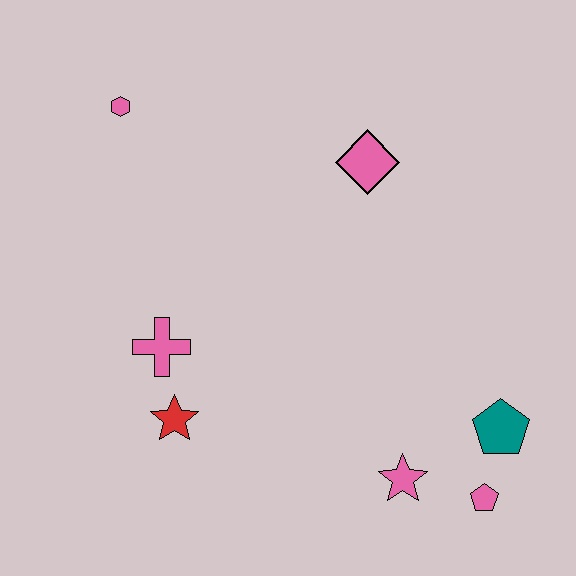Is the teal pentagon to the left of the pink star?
No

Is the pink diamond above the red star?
Yes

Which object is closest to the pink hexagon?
The pink cross is closest to the pink hexagon.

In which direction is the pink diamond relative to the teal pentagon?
The pink diamond is above the teal pentagon.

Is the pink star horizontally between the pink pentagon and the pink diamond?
Yes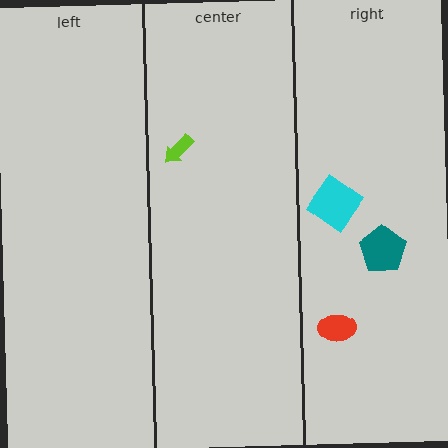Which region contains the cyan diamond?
The right region.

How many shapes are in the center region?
1.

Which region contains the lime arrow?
The center region.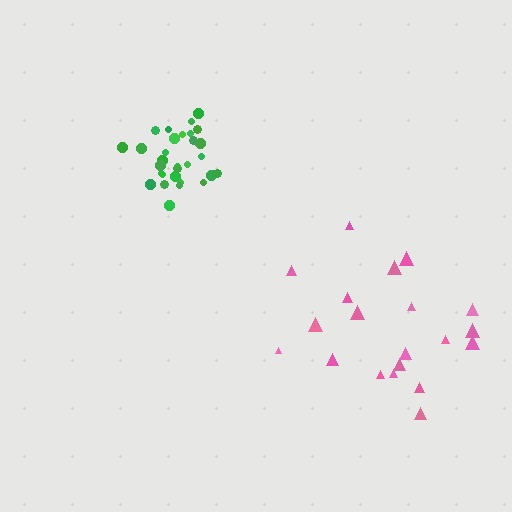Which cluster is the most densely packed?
Green.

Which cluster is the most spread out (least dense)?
Pink.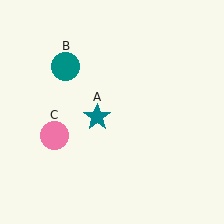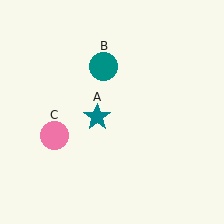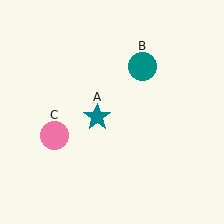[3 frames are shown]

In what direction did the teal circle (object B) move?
The teal circle (object B) moved right.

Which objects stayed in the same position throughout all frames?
Teal star (object A) and pink circle (object C) remained stationary.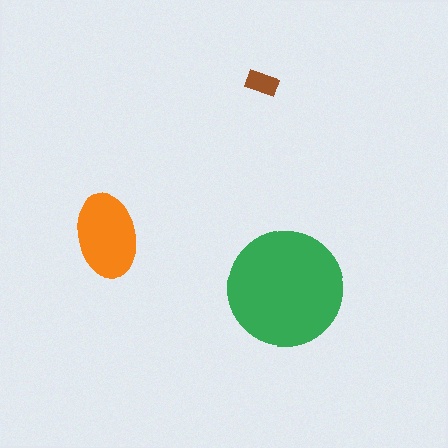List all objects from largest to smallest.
The green circle, the orange ellipse, the brown rectangle.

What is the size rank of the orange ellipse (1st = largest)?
2nd.